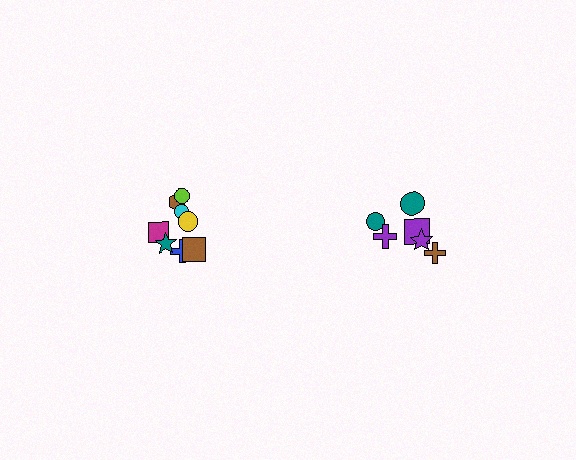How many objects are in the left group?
There are 8 objects.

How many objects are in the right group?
There are 6 objects.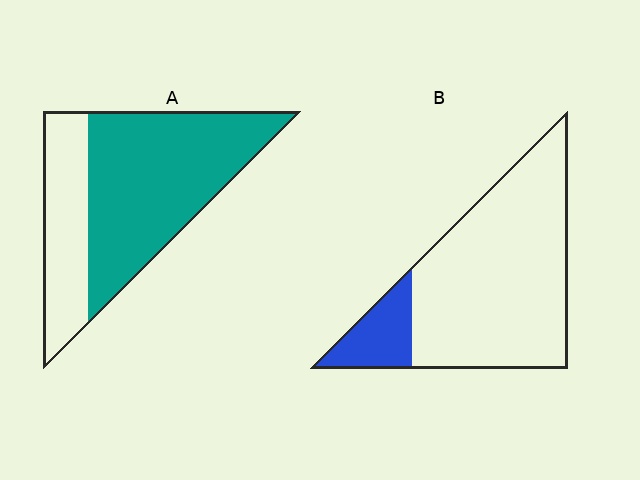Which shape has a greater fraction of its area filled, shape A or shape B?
Shape A.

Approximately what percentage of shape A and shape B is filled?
A is approximately 70% and B is approximately 15%.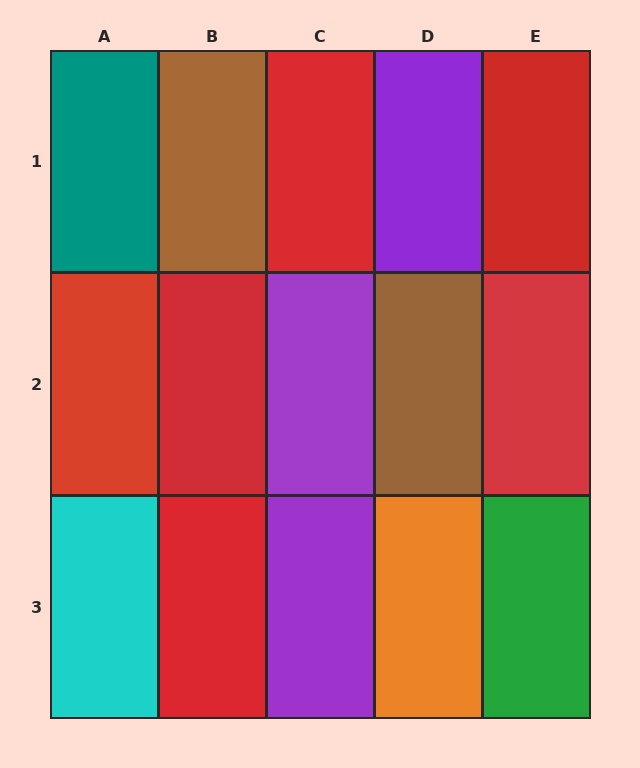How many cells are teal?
1 cell is teal.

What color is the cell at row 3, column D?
Orange.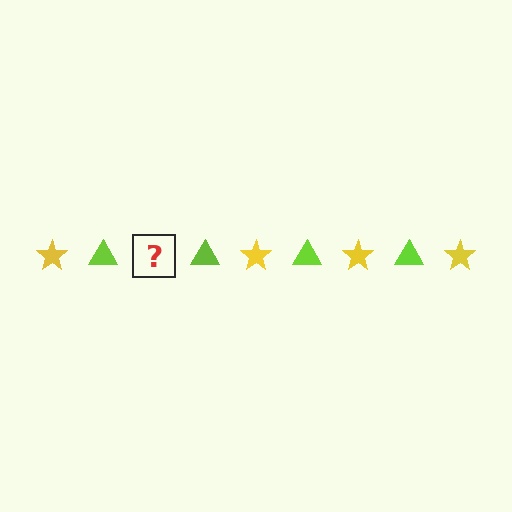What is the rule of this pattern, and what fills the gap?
The rule is that the pattern alternates between yellow star and lime triangle. The gap should be filled with a yellow star.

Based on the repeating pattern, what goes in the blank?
The blank should be a yellow star.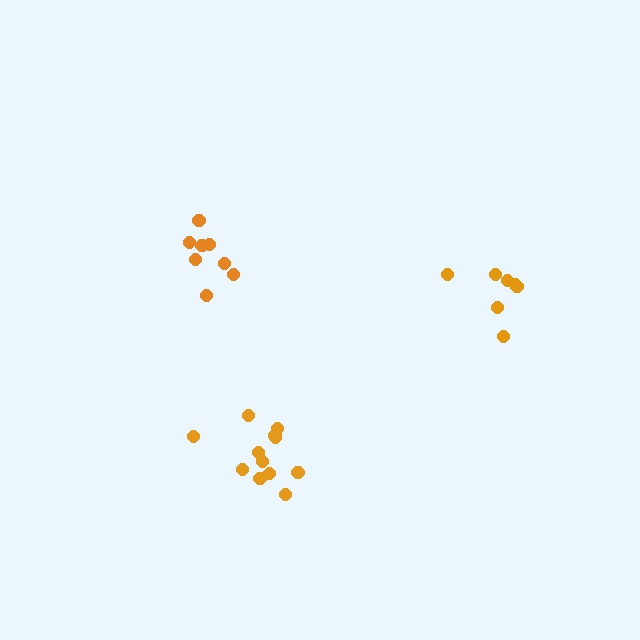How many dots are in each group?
Group 1: 12 dots, Group 2: 7 dots, Group 3: 8 dots (27 total).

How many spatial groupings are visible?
There are 3 spatial groupings.